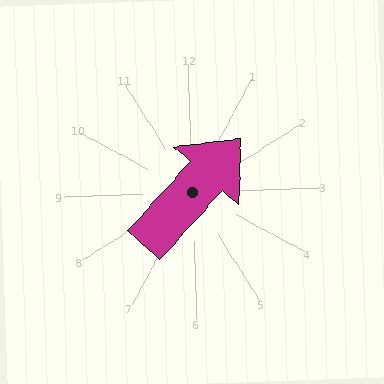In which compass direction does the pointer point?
Northeast.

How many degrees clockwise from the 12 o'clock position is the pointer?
Approximately 44 degrees.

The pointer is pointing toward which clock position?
Roughly 1 o'clock.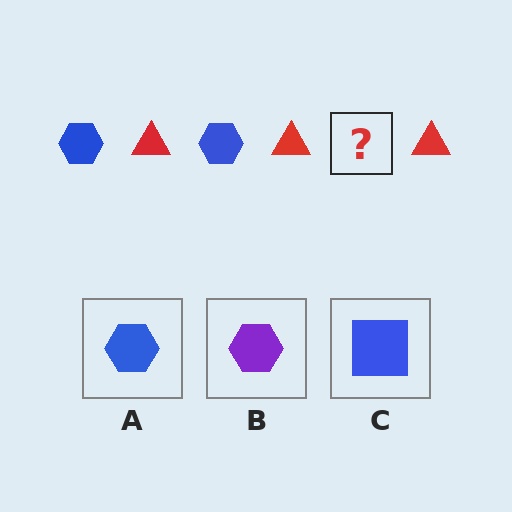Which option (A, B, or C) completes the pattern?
A.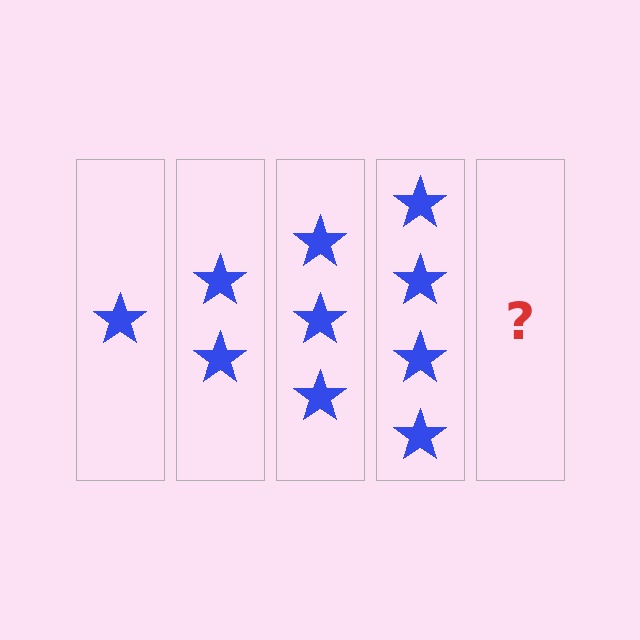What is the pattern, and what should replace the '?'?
The pattern is that each step adds one more star. The '?' should be 5 stars.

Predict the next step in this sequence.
The next step is 5 stars.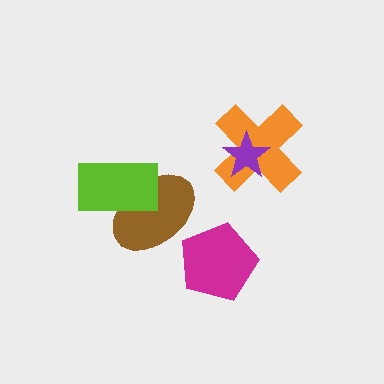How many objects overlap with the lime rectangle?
1 object overlaps with the lime rectangle.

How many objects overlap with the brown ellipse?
1 object overlaps with the brown ellipse.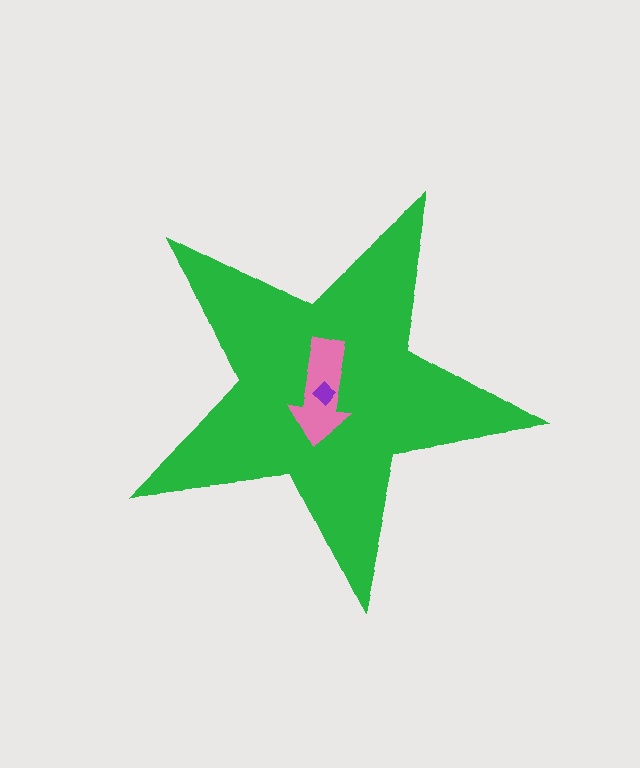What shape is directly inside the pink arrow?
The purple diamond.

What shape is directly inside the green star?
The pink arrow.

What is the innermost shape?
The purple diamond.